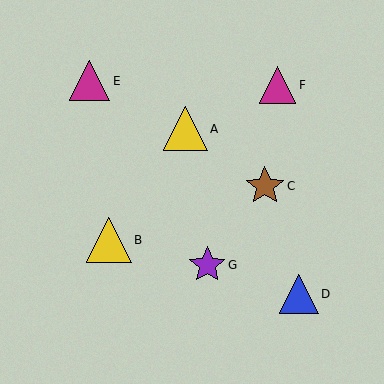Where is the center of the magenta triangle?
The center of the magenta triangle is at (90, 81).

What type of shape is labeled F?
Shape F is a magenta triangle.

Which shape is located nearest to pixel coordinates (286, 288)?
The blue triangle (labeled D) at (299, 294) is nearest to that location.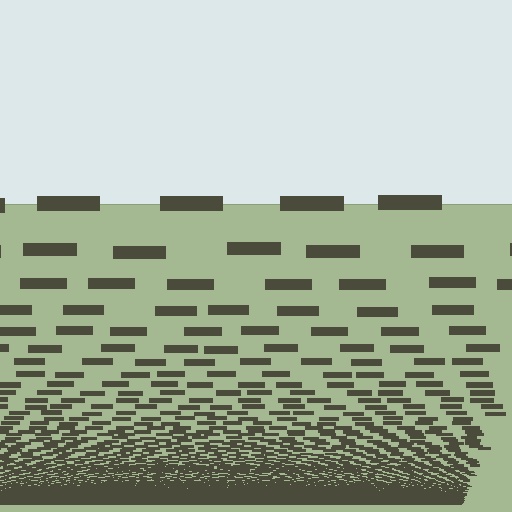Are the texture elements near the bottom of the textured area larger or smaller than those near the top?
Smaller. The gradient is inverted — elements near the bottom are smaller and denser.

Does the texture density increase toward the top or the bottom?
Density increases toward the bottom.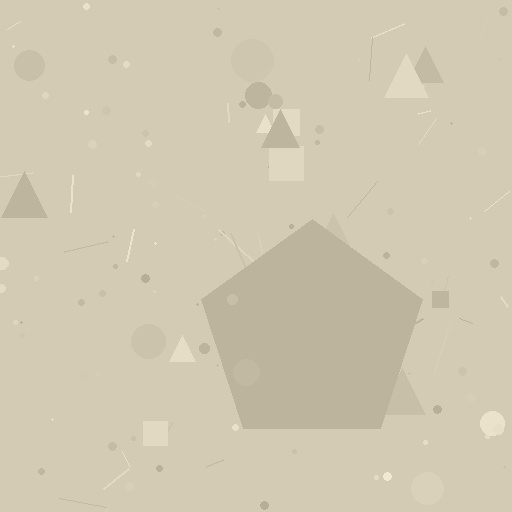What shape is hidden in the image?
A pentagon is hidden in the image.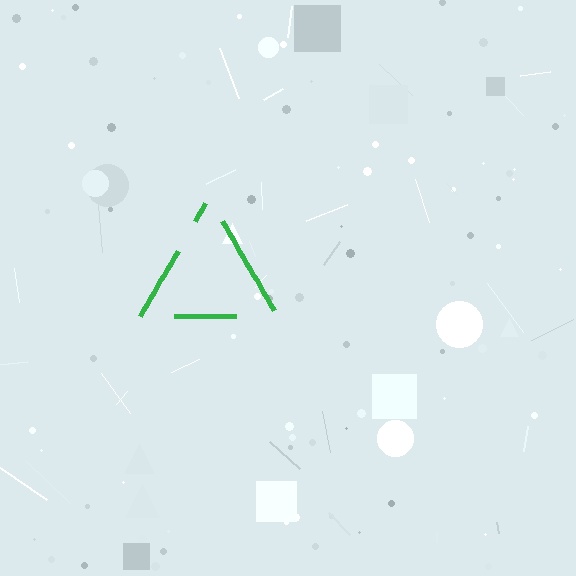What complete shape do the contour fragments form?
The contour fragments form a triangle.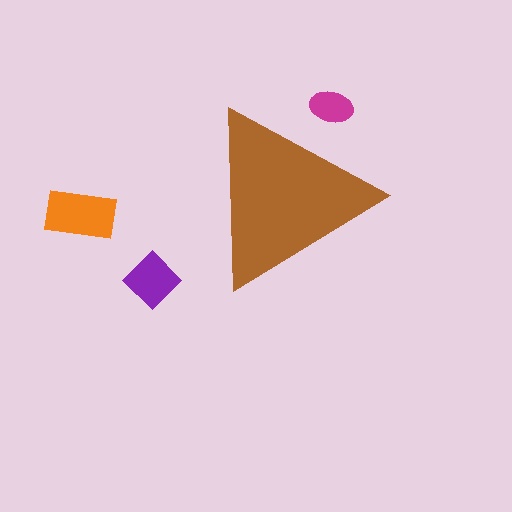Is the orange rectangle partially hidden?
No, the orange rectangle is fully visible.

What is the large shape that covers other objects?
A brown triangle.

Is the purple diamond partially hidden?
No, the purple diamond is fully visible.